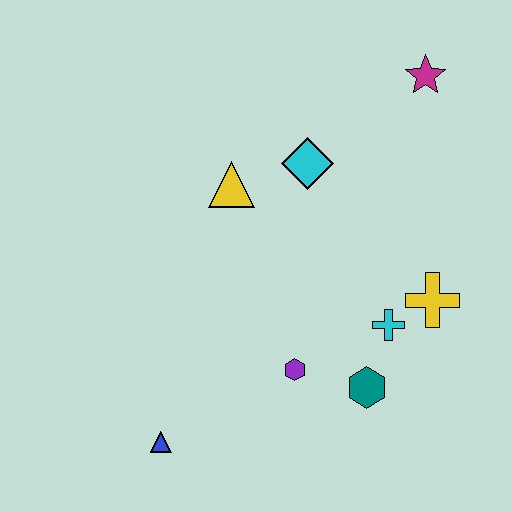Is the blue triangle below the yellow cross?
Yes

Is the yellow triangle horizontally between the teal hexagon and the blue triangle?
Yes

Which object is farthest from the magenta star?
The blue triangle is farthest from the magenta star.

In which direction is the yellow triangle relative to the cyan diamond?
The yellow triangle is to the left of the cyan diamond.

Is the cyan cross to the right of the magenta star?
No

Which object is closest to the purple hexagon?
The teal hexagon is closest to the purple hexagon.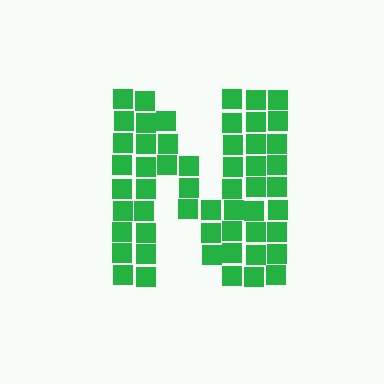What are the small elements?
The small elements are squares.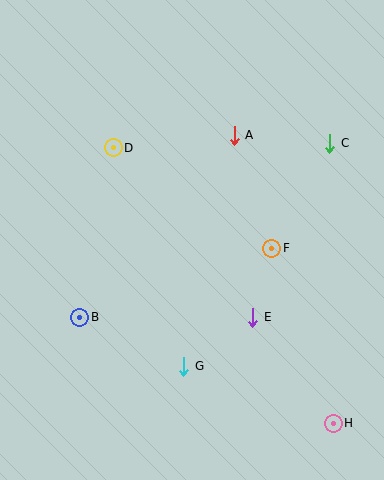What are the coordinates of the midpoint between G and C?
The midpoint between G and C is at (257, 255).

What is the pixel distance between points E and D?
The distance between E and D is 219 pixels.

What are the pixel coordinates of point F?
Point F is at (272, 248).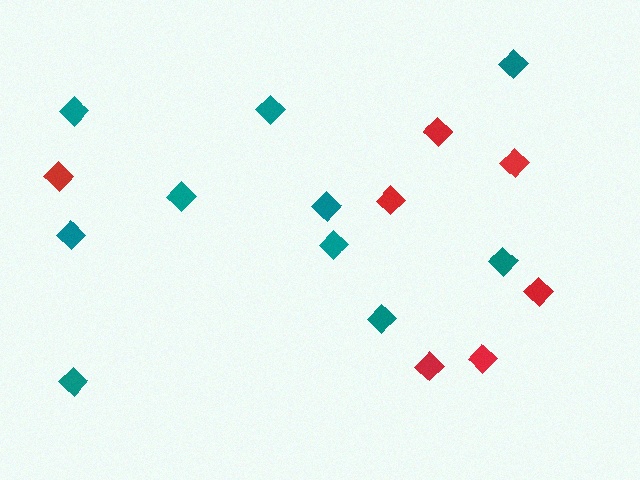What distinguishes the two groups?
There are 2 groups: one group of teal diamonds (10) and one group of red diamonds (7).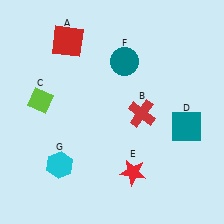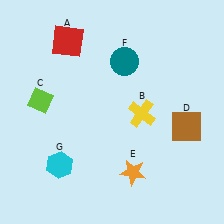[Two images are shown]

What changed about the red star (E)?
In Image 1, E is red. In Image 2, it changed to orange.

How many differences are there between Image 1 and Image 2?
There are 3 differences between the two images.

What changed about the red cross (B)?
In Image 1, B is red. In Image 2, it changed to yellow.